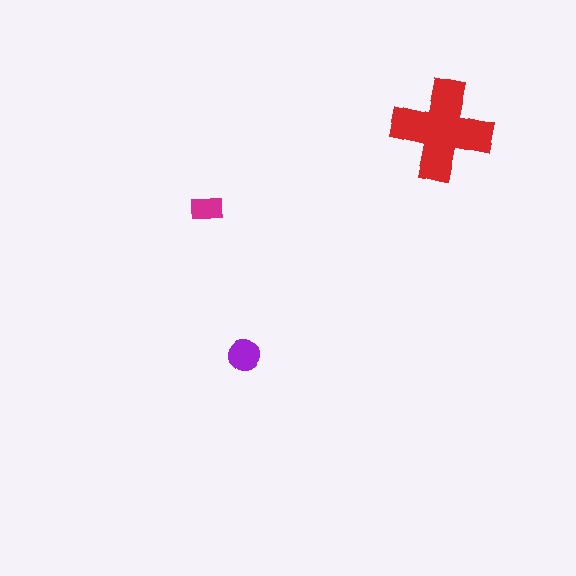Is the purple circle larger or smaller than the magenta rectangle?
Larger.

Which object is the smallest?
The magenta rectangle.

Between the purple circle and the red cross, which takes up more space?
The red cross.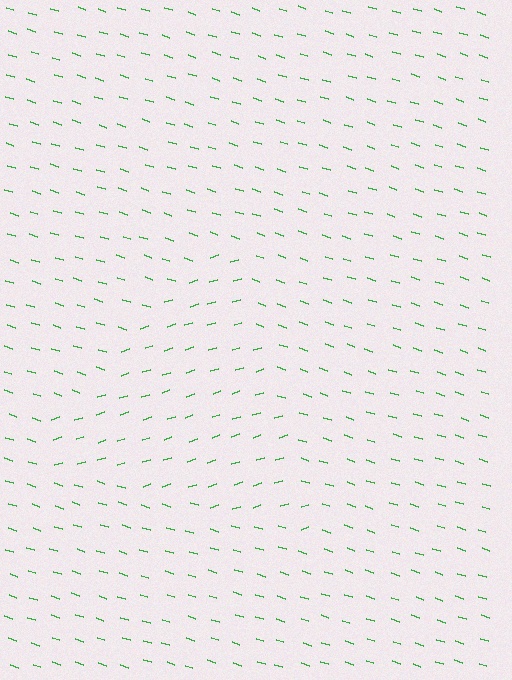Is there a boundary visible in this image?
Yes, there is a texture boundary formed by a change in line orientation.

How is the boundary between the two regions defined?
The boundary is defined purely by a change in line orientation (approximately 35 degrees difference). All lines are the same color and thickness.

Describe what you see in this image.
The image is filled with small green line segments. A triangle region in the image has lines oriented differently from the surrounding lines, creating a visible texture boundary.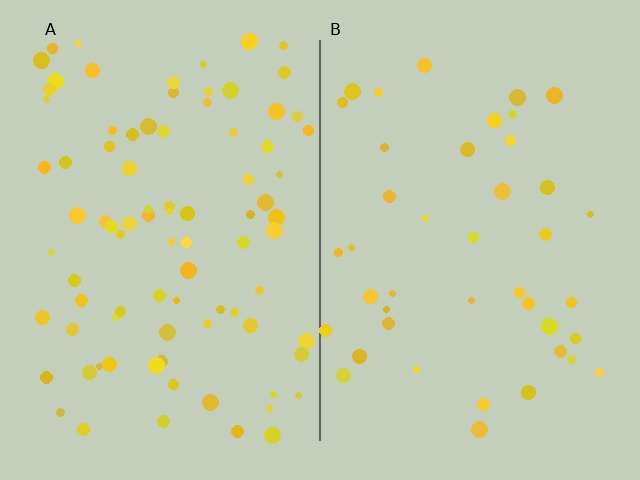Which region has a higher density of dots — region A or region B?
A (the left).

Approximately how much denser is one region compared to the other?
Approximately 2.1× — region A over region B.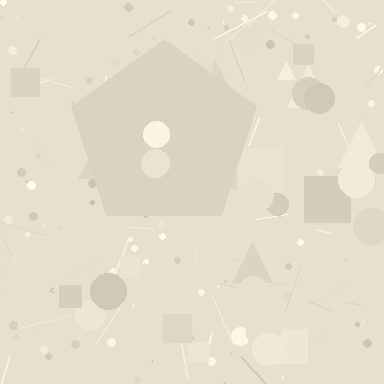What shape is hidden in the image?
A pentagon is hidden in the image.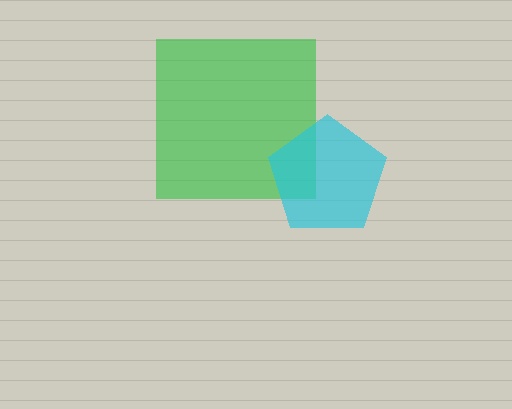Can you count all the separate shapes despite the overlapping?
Yes, there are 2 separate shapes.